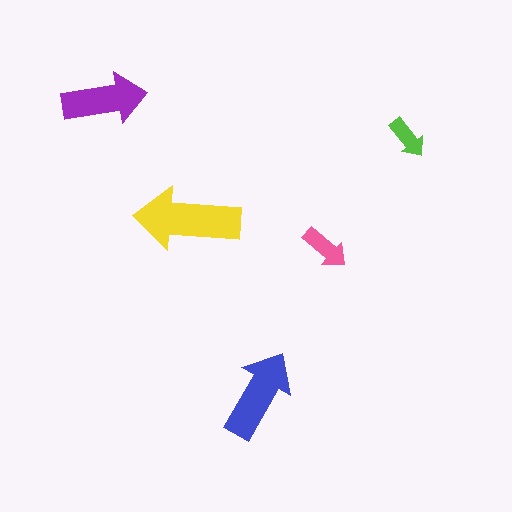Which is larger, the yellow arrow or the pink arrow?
The yellow one.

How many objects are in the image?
There are 5 objects in the image.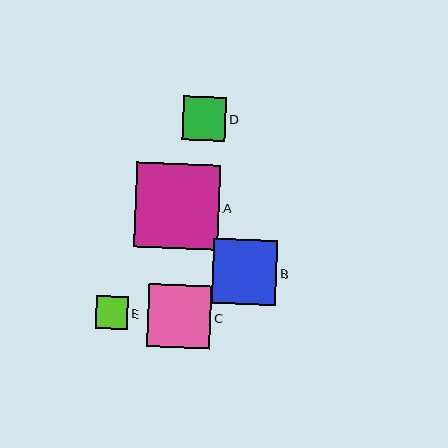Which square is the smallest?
Square E is the smallest with a size of approximately 32 pixels.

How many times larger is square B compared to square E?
Square B is approximately 2.0 times the size of square E.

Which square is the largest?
Square A is the largest with a size of approximately 84 pixels.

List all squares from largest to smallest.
From largest to smallest: A, B, C, D, E.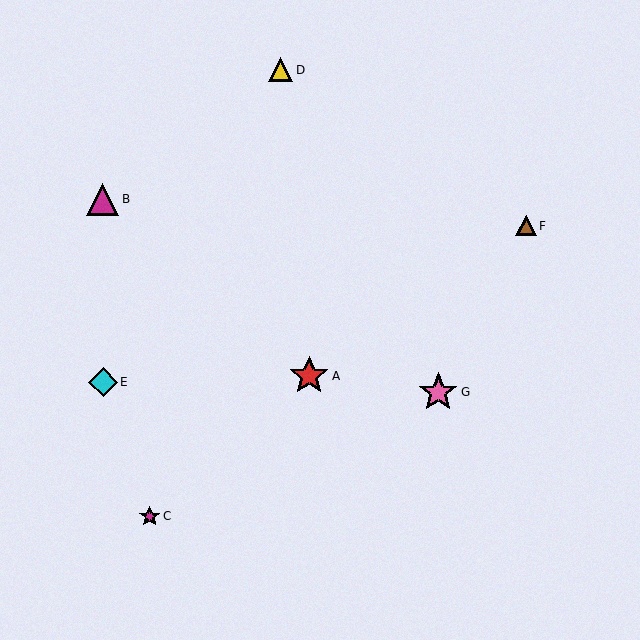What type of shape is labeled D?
Shape D is a yellow triangle.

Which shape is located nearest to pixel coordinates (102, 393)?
The cyan diamond (labeled E) at (103, 382) is nearest to that location.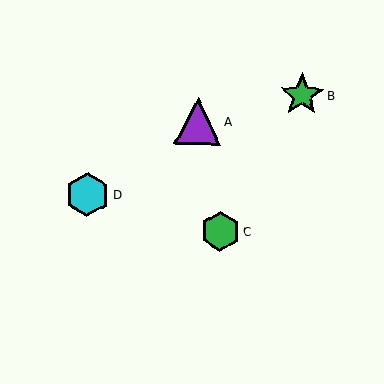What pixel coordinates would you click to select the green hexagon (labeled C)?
Click at (220, 231) to select the green hexagon C.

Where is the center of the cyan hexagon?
The center of the cyan hexagon is at (88, 195).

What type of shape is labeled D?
Shape D is a cyan hexagon.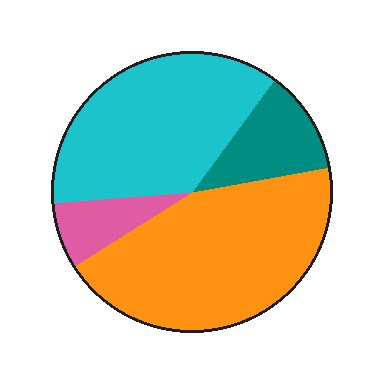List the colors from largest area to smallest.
From largest to smallest: orange, cyan, teal, pink.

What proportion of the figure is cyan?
Cyan takes up between a quarter and a half of the figure.